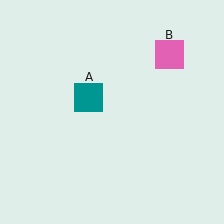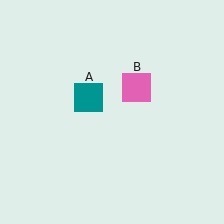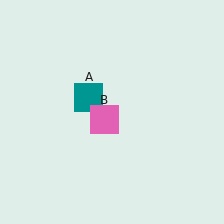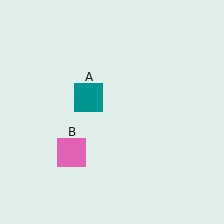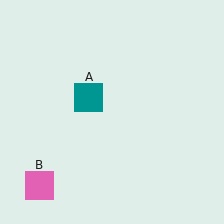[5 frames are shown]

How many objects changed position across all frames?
1 object changed position: pink square (object B).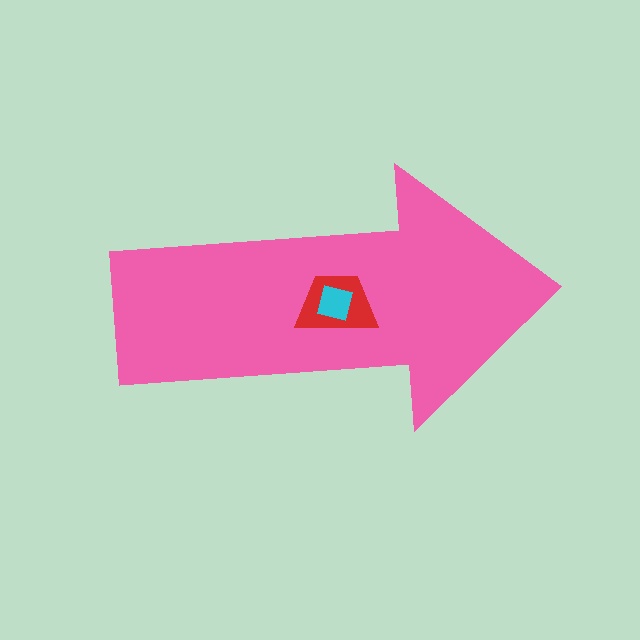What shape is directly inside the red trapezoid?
The cyan square.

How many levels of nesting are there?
3.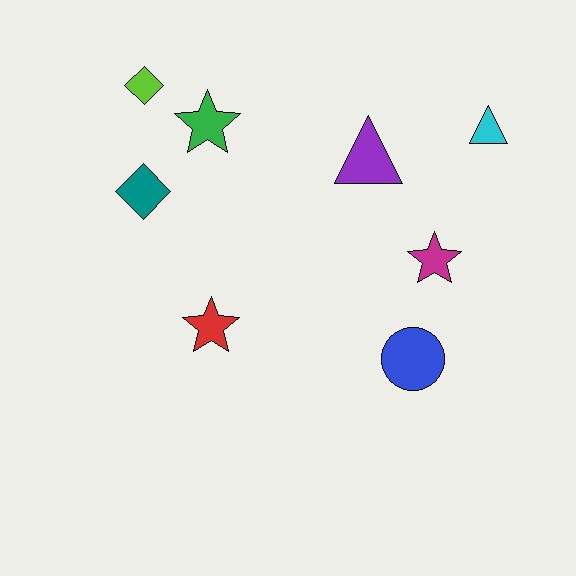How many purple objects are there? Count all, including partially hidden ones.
There is 1 purple object.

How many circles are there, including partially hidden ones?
There is 1 circle.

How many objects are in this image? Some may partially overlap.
There are 8 objects.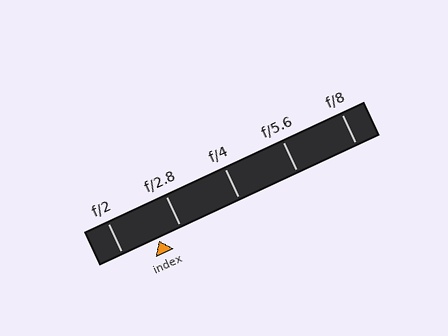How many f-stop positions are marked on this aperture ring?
There are 5 f-stop positions marked.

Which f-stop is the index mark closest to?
The index mark is closest to f/2.8.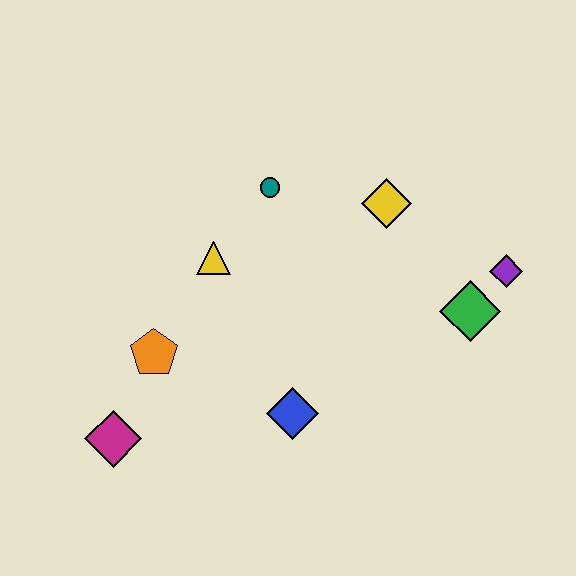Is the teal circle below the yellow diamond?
No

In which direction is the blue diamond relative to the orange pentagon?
The blue diamond is to the right of the orange pentagon.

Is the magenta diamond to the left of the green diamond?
Yes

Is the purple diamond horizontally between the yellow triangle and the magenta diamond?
No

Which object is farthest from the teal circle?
The magenta diamond is farthest from the teal circle.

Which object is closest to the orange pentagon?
The magenta diamond is closest to the orange pentagon.